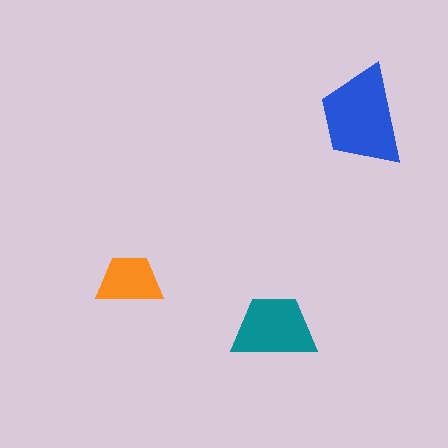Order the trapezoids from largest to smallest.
the blue one, the teal one, the orange one.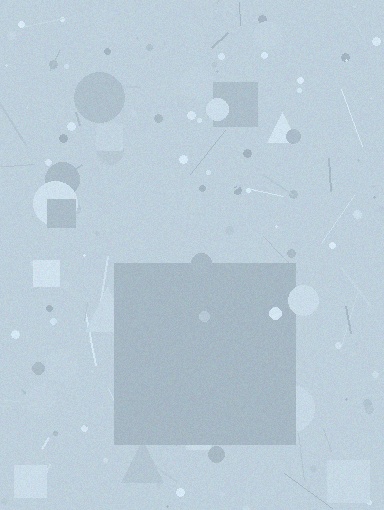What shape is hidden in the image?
A square is hidden in the image.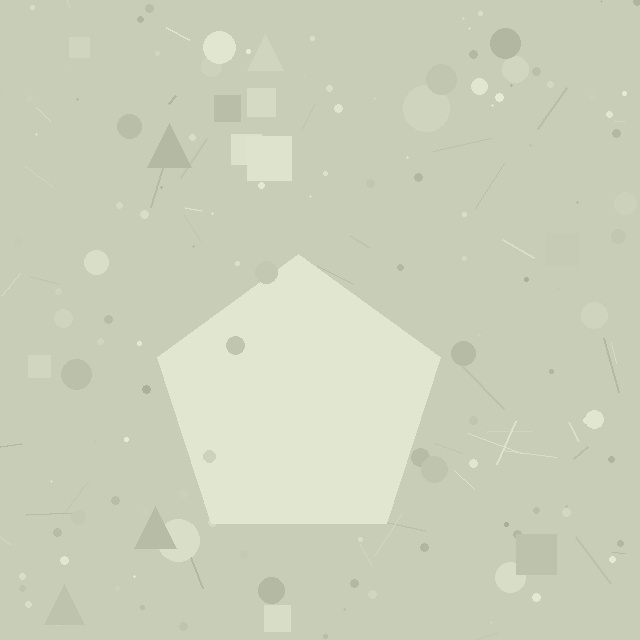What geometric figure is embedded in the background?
A pentagon is embedded in the background.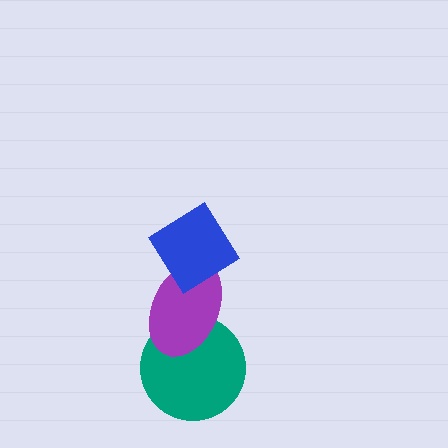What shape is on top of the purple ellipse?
The blue diamond is on top of the purple ellipse.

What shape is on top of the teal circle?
The purple ellipse is on top of the teal circle.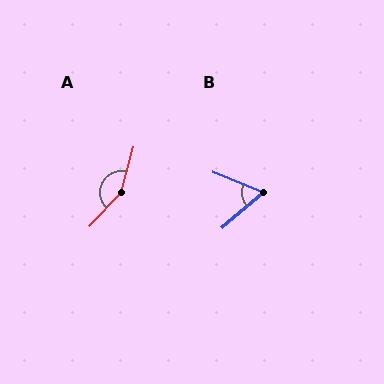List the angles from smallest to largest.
B (63°), A (152°).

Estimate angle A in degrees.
Approximately 152 degrees.